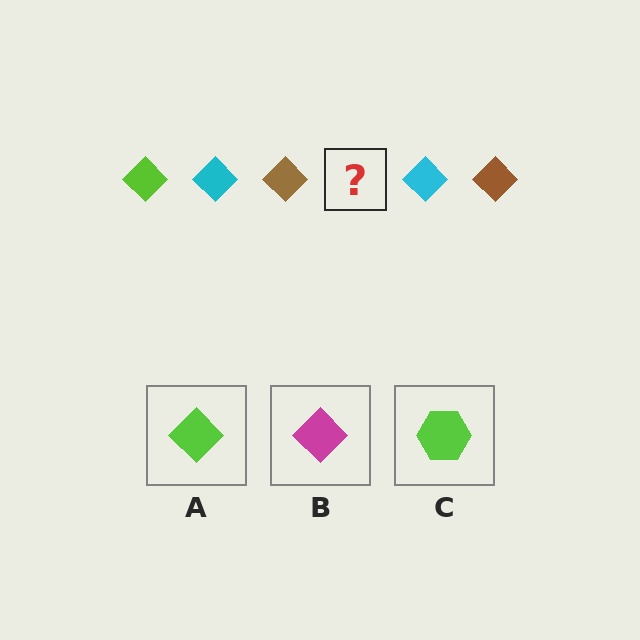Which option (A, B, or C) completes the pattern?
A.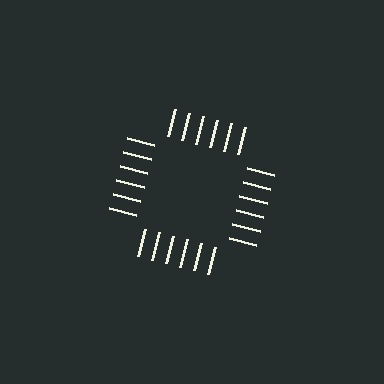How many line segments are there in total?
24 — 6 along each of the 4 edges.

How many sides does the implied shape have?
4 sides — the line-ends trace a square.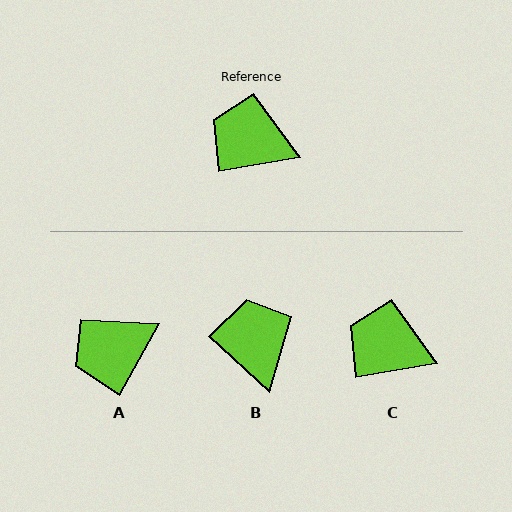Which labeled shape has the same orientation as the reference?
C.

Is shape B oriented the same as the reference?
No, it is off by about 52 degrees.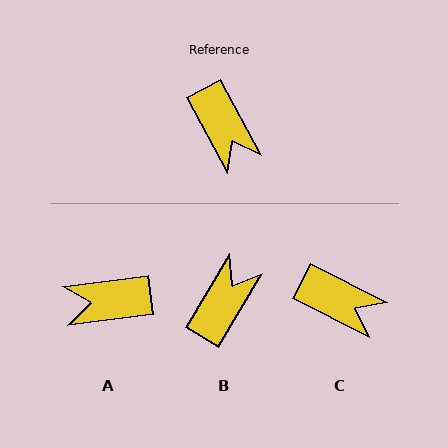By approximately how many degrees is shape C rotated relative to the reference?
Approximately 35 degrees counter-clockwise.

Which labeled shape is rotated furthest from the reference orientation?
B, about 120 degrees away.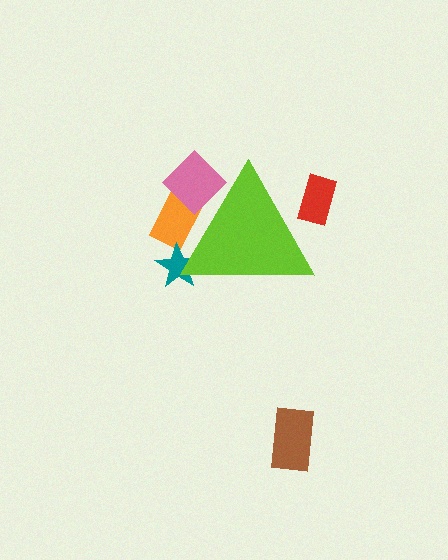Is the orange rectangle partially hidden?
Yes, the orange rectangle is partially hidden behind the lime triangle.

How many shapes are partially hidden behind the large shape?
4 shapes are partially hidden.